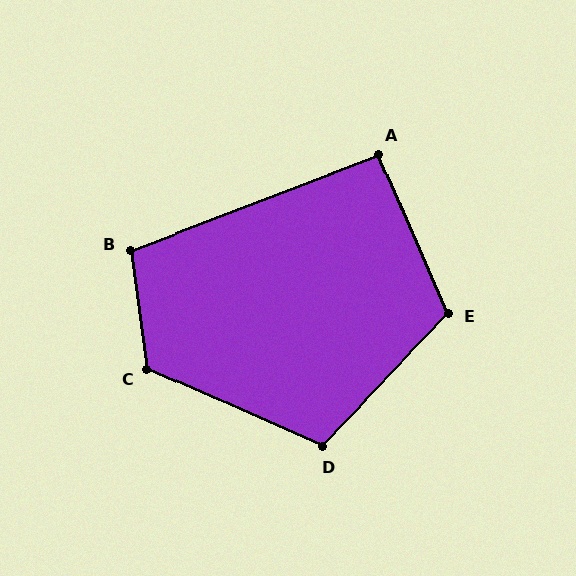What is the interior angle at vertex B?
Approximately 103 degrees (obtuse).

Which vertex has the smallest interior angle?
A, at approximately 92 degrees.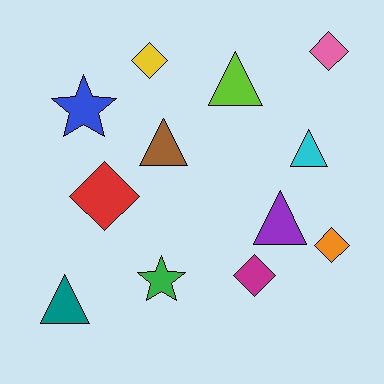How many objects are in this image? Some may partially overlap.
There are 12 objects.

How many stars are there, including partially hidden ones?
There are 2 stars.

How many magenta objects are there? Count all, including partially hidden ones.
There is 1 magenta object.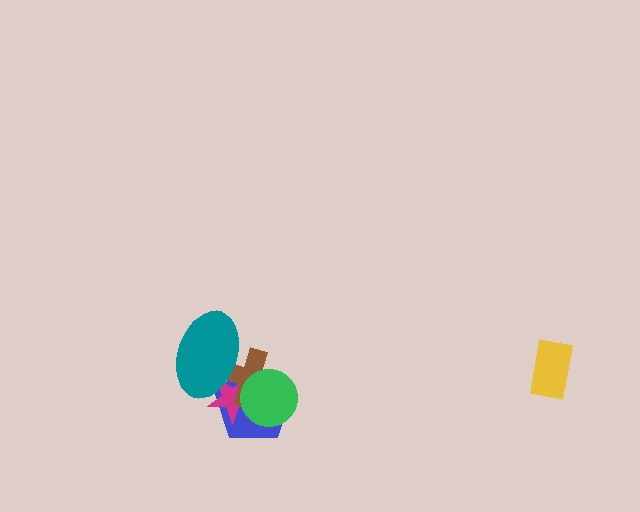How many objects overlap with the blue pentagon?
4 objects overlap with the blue pentagon.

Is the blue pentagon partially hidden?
Yes, it is partially covered by another shape.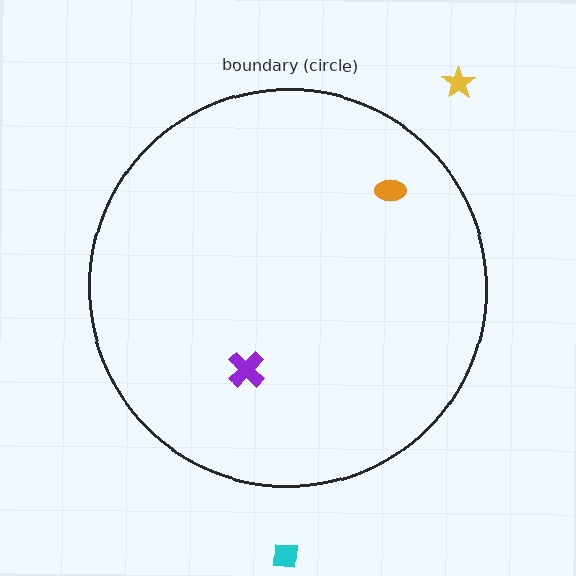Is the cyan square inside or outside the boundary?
Outside.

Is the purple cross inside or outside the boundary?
Inside.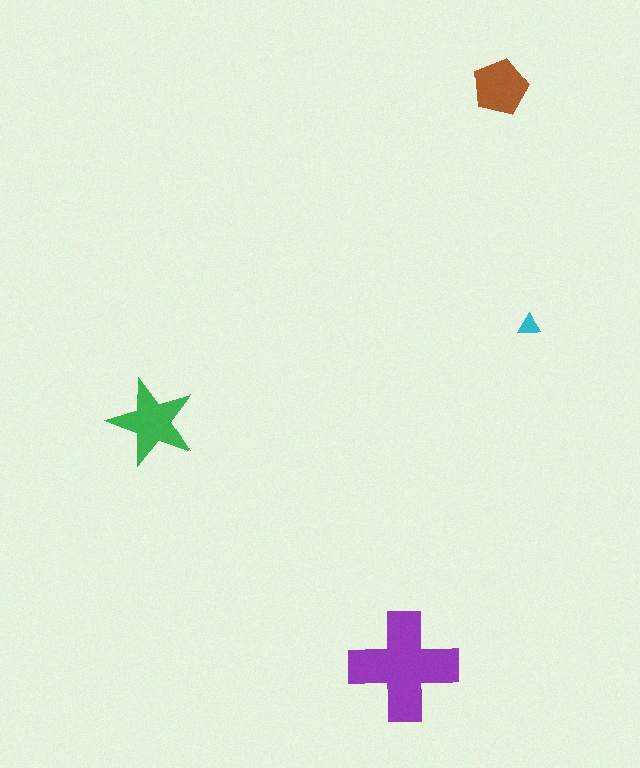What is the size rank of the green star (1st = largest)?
2nd.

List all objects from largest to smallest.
The purple cross, the green star, the brown pentagon, the cyan triangle.